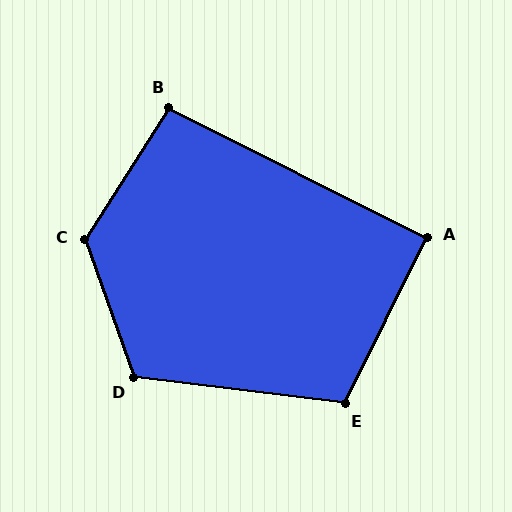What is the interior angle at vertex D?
Approximately 117 degrees (obtuse).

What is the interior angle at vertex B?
Approximately 96 degrees (obtuse).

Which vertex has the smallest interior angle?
A, at approximately 90 degrees.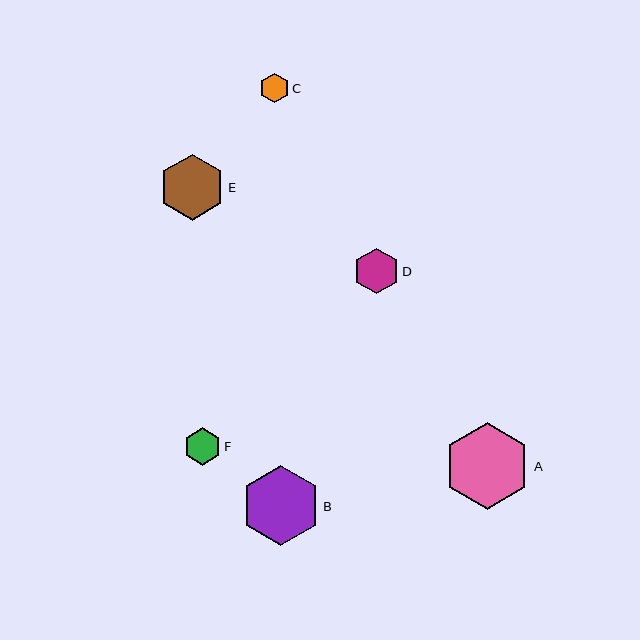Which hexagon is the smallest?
Hexagon C is the smallest with a size of approximately 30 pixels.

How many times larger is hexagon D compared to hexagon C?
Hexagon D is approximately 1.5 times the size of hexagon C.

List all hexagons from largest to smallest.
From largest to smallest: A, B, E, D, F, C.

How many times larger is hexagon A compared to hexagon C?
Hexagon A is approximately 2.9 times the size of hexagon C.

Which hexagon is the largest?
Hexagon A is the largest with a size of approximately 87 pixels.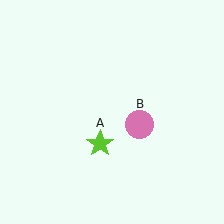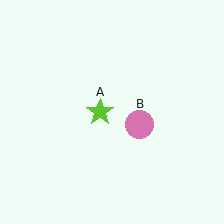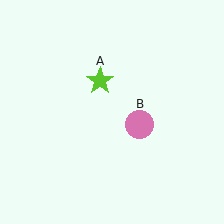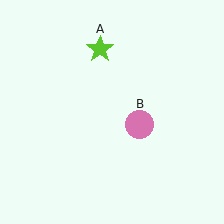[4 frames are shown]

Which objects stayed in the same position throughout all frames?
Pink circle (object B) remained stationary.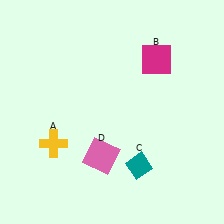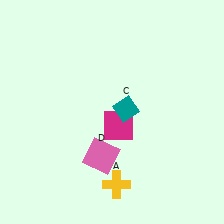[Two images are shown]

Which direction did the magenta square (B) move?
The magenta square (B) moved down.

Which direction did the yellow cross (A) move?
The yellow cross (A) moved right.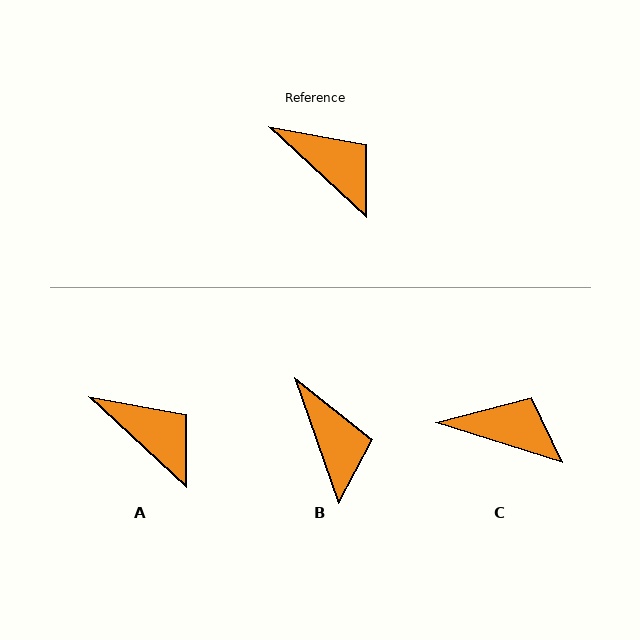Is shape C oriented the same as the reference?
No, it is off by about 25 degrees.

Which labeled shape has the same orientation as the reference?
A.